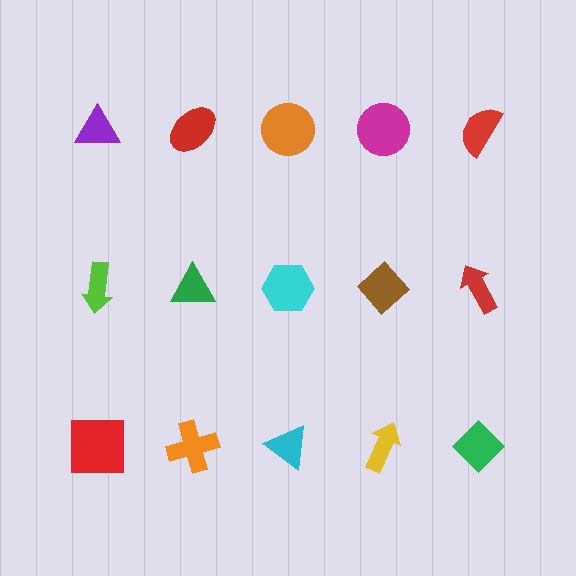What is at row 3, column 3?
A cyan triangle.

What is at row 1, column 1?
A purple triangle.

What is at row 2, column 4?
A brown diamond.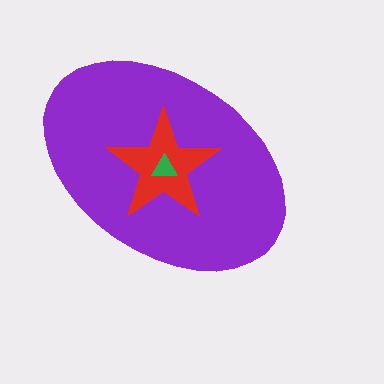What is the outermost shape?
The purple ellipse.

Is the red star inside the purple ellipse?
Yes.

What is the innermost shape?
The green triangle.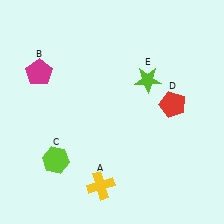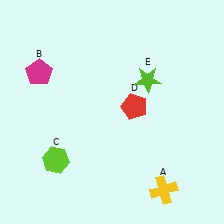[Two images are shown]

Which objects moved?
The objects that moved are: the yellow cross (A), the red pentagon (D).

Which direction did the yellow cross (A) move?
The yellow cross (A) moved right.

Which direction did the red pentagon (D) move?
The red pentagon (D) moved left.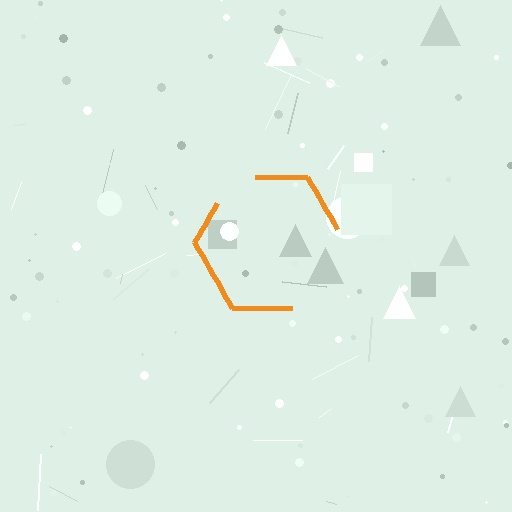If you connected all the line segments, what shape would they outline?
They would outline a hexagon.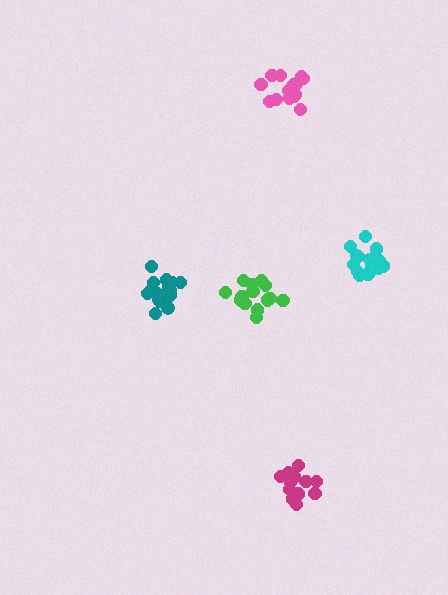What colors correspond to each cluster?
The clusters are colored: cyan, green, pink, magenta, teal.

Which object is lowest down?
The magenta cluster is bottommost.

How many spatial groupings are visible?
There are 5 spatial groupings.